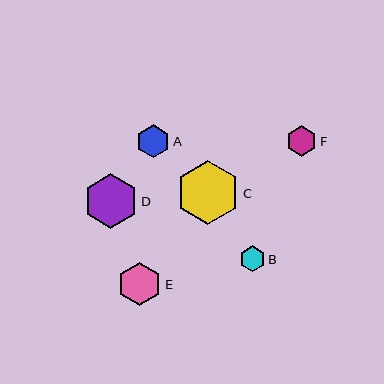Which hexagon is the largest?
Hexagon C is the largest with a size of approximately 64 pixels.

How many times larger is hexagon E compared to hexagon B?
Hexagon E is approximately 1.7 times the size of hexagon B.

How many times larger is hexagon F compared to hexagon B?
Hexagon F is approximately 1.2 times the size of hexagon B.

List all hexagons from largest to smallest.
From largest to smallest: C, D, E, A, F, B.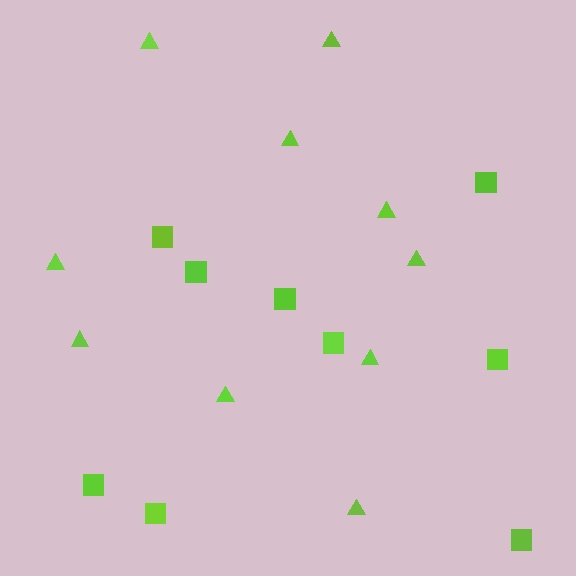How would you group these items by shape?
There are 2 groups: one group of squares (9) and one group of triangles (10).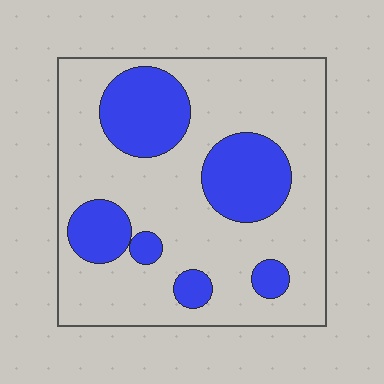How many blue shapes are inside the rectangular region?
6.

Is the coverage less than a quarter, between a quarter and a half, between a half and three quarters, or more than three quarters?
Between a quarter and a half.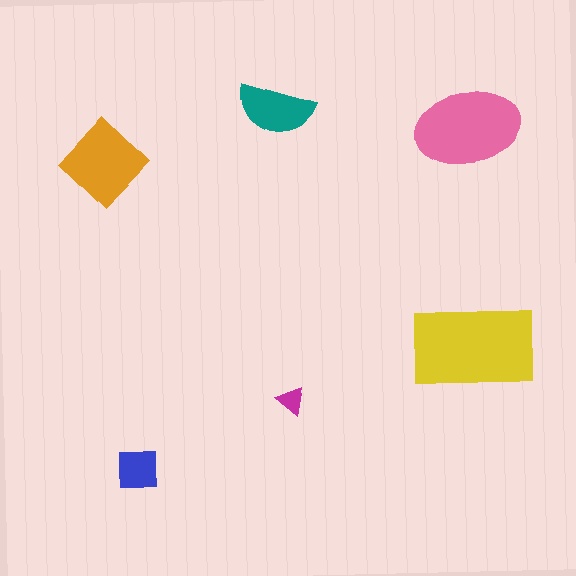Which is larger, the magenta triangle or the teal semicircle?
The teal semicircle.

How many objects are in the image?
There are 6 objects in the image.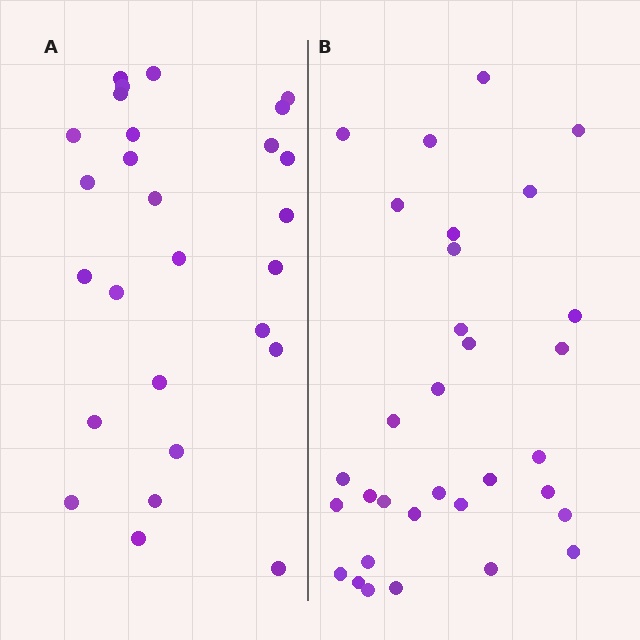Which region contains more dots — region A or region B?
Region B (the right region) has more dots.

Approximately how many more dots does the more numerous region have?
Region B has about 5 more dots than region A.